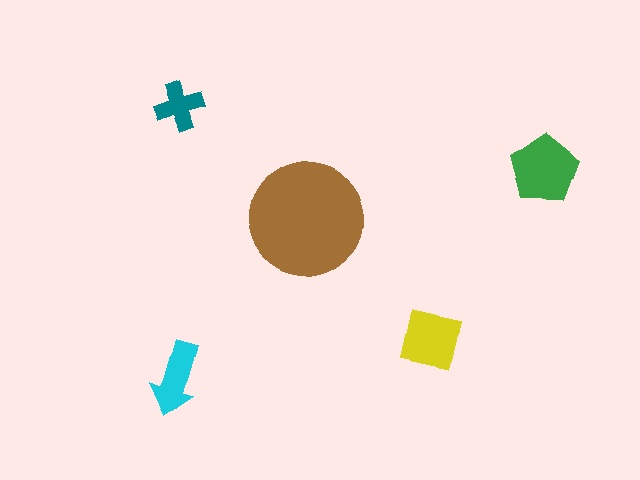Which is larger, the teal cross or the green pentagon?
The green pentagon.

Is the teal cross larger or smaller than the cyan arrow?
Smaller.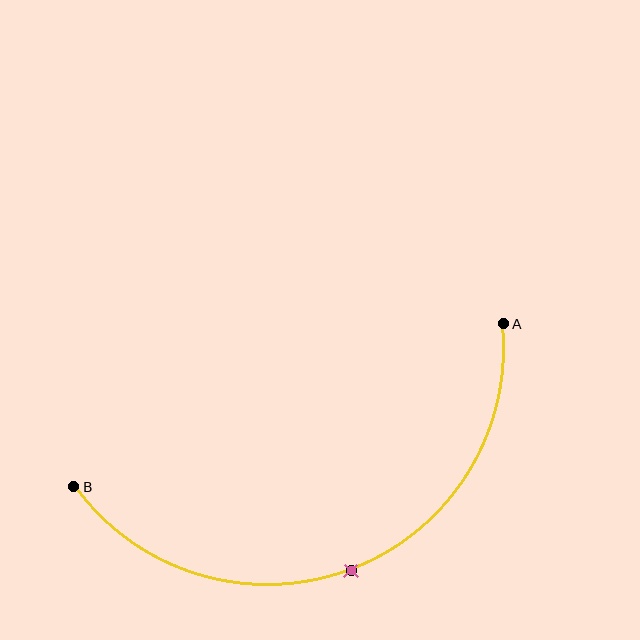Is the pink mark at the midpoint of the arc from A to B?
Yes. The pink mark lies on the arc at equal arc-length from both A and B — it is the arc midpoint.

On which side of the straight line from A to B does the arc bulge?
The arc bulges below the straight line connecting A and B.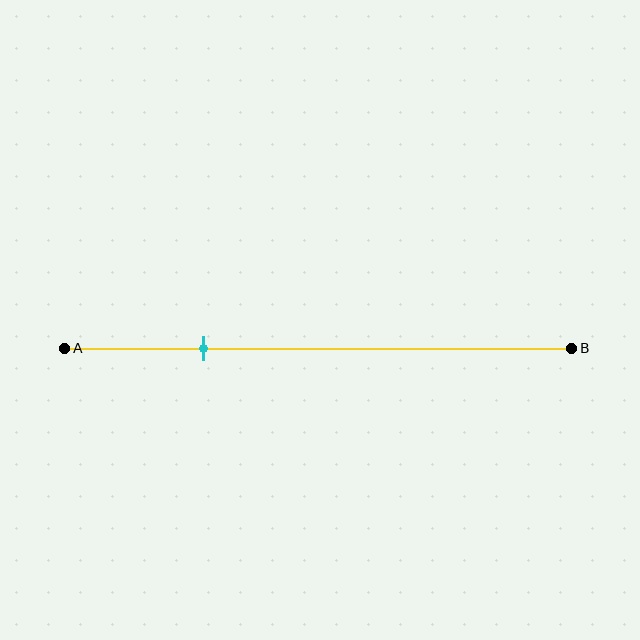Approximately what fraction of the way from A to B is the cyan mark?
The cyan mark is approximately 25% of the way from A to B.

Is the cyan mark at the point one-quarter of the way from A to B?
Yes, the mark is approximately at the one-quarter point.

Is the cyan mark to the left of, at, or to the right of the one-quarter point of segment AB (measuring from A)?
The cyan mark is approximately at the one-quarter point of segment AB.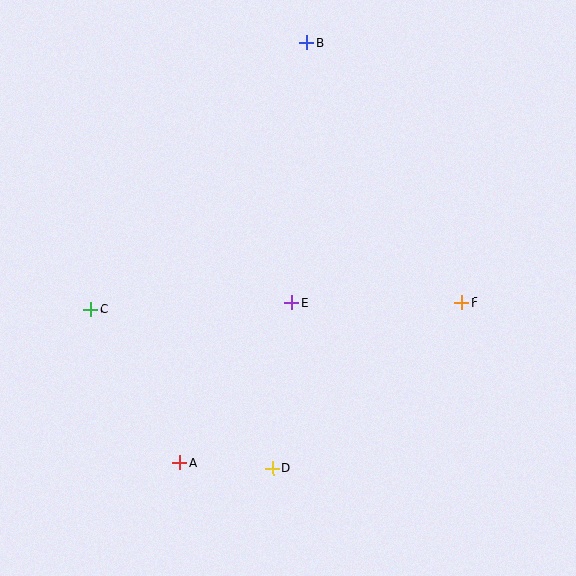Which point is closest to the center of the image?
Point E at (292, 303) is closest to the center.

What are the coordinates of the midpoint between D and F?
The midpoint between D and F is at (367, 385).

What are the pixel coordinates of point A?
Point A is at (180, 462).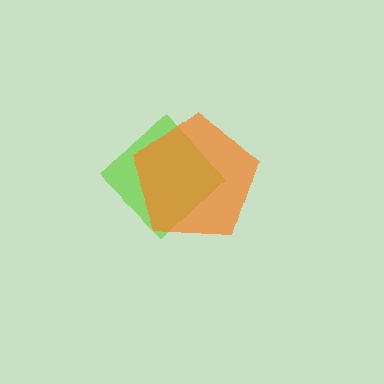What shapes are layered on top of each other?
The layered shapes are: a lime diamond, an orange pentagon.